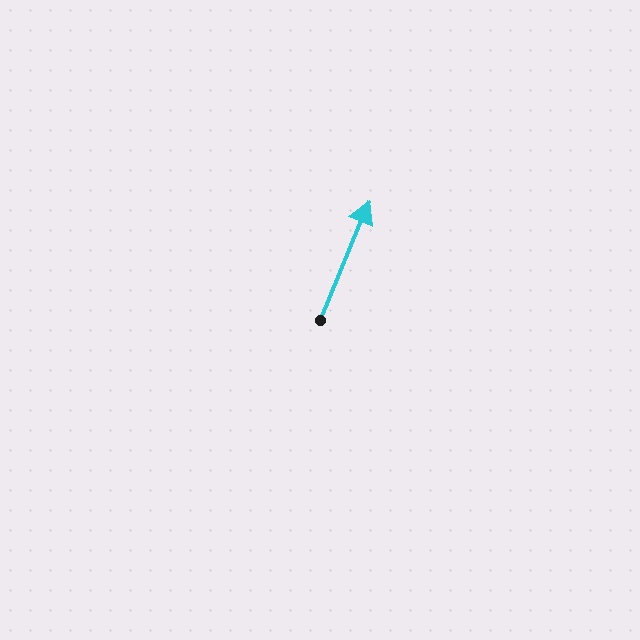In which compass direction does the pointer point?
Northeast.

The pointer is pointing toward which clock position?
Roughly 1 o'clock.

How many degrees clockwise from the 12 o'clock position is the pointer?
Approximately 23 degrees.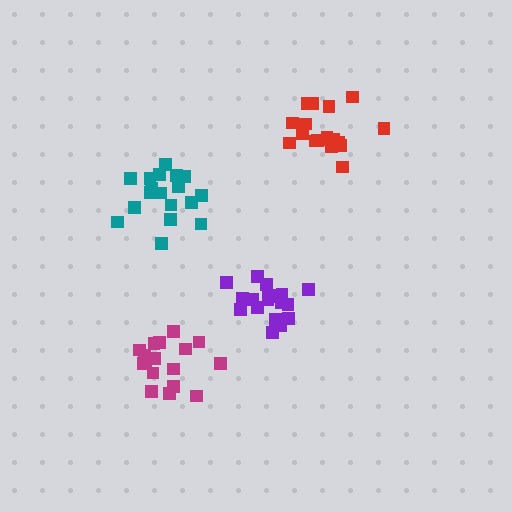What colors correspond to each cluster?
The clusters are colored: teal, magenta, purple, red.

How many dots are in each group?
Group 1: 18 dots, Group 2: 17 dots, Group 3: 20 dots, Group 4: 18 dots (73 total).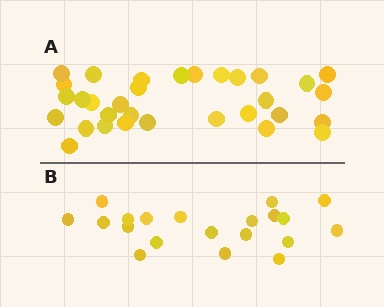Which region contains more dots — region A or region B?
Region A (the top region) has more dots.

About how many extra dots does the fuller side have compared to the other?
Region A has roughly 12 or so more dots than region B.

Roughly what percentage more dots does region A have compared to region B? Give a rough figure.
About 60% more.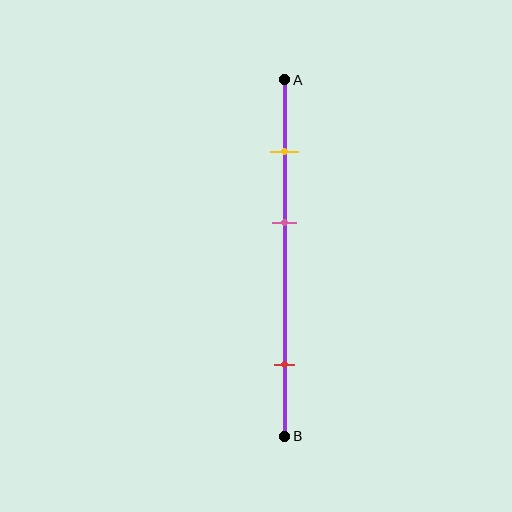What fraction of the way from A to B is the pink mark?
The pink mark is approximately 40% (0.4) of the way from A to B.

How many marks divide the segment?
There are 3 marks dividing the segment.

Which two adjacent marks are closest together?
The yellow and pink marks are the closest adjacent pair.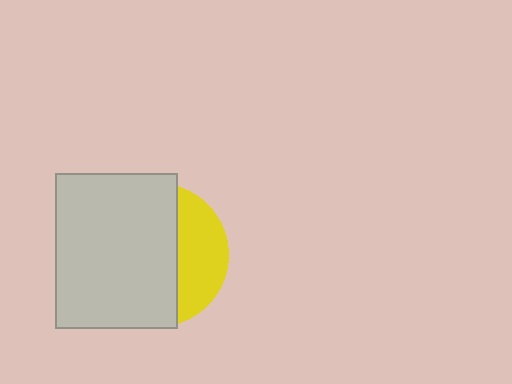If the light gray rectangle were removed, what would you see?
You would see the complete yellow circle.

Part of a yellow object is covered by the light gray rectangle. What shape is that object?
It is a circle.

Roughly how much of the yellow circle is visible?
A small part of it is visible (roughly 32%).